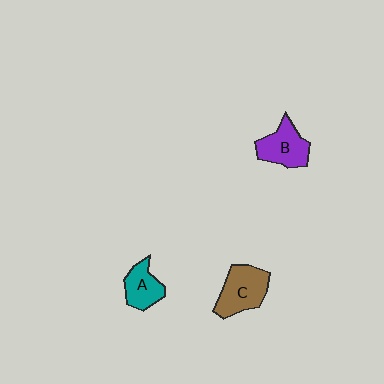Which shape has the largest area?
Shape C (brown).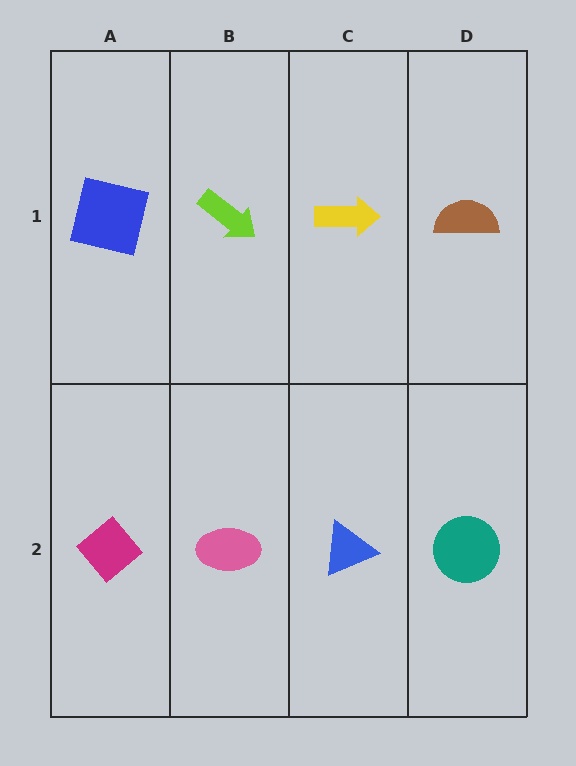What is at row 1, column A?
A blue square.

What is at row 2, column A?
A magenta diamond.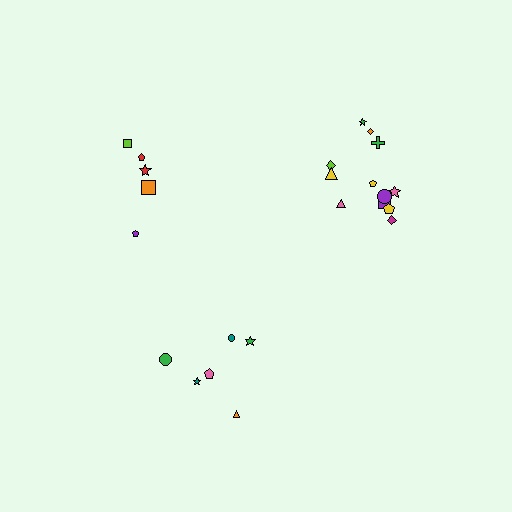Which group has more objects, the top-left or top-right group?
The top-right group.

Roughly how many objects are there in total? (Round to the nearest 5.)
Roughly 25 objects in total.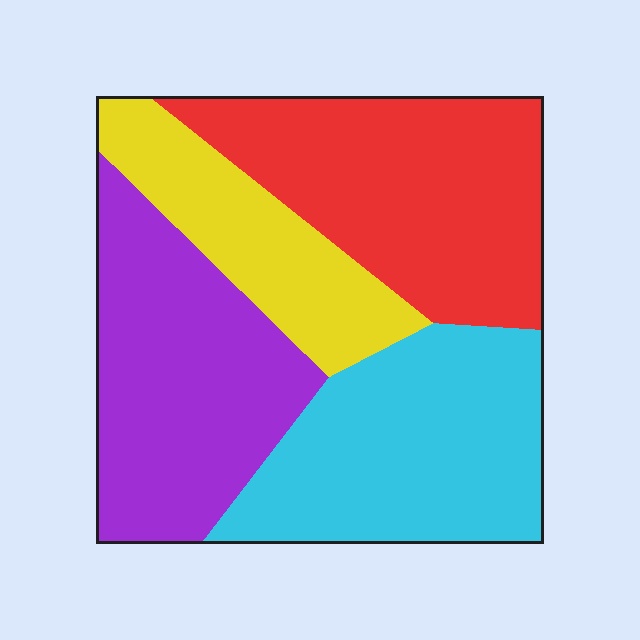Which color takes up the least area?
Yellow, at roughly 15%.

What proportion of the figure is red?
Red takes up between a quarter and a half of the figure.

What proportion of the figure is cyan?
Cyan takes up between a sixth and a third of the figure.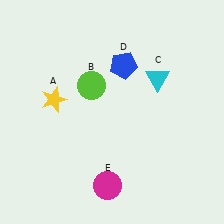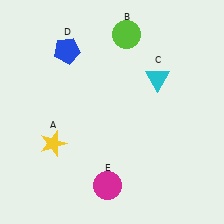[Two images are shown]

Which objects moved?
The objects that moved are: the yellow star (A), the lime circle (B), the blue pentagon (D).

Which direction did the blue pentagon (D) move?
The blue pentagon (D) moved left.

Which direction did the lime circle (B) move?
The lime circle (B) moved up.